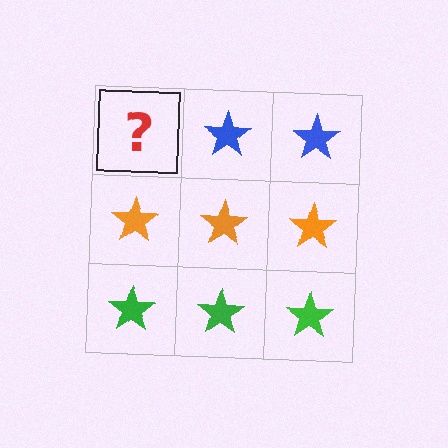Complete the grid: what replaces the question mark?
The question mark should be replaced with a blue star.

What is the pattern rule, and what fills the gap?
The rule is that each row has a consistent color. The gap should be filled with a blue star.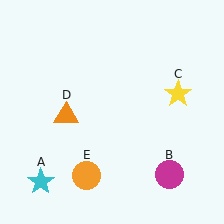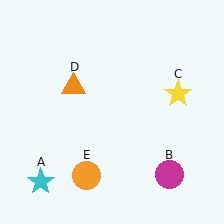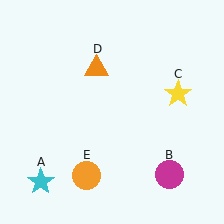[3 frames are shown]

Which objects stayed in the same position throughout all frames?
Cyan star (object A) and magenta circle (object B) and yellow star (object C) and orange circle (object E) remained stationary.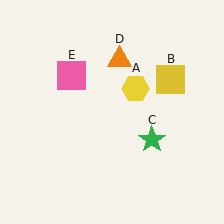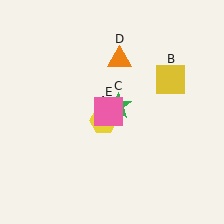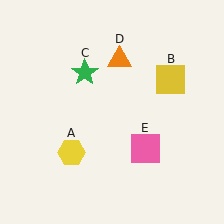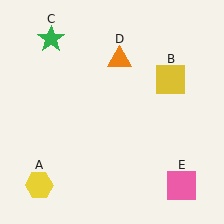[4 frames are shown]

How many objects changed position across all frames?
3 objects changed position: yellow hexagon (object A), green star (object C), pink square (object E).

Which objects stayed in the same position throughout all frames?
Yellow square (object B) and orange triangle (object D) remained stationary.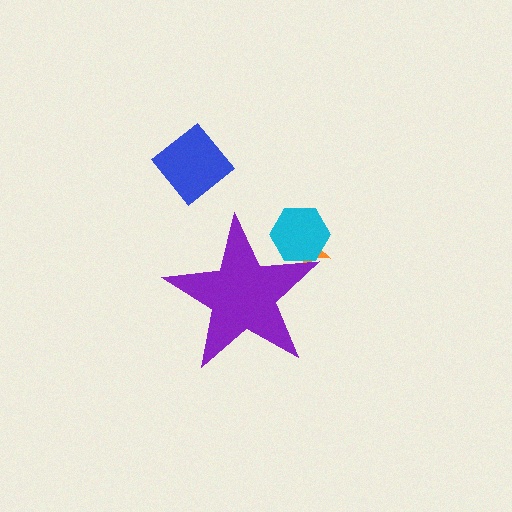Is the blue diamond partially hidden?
No, the blue diamond is fully visible.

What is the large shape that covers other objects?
A purple star.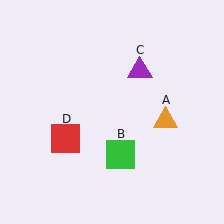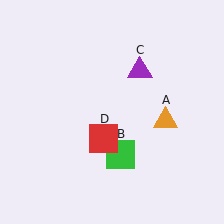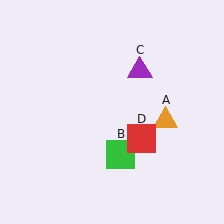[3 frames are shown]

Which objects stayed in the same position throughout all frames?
Orange triangle (object A) and green square (object B) and purple triangle (object C) remained stationary.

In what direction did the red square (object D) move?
The red square (object D) moved right.